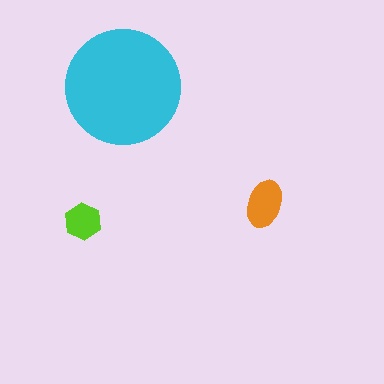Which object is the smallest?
The lime hexagon.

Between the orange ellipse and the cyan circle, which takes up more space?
The cyan circle.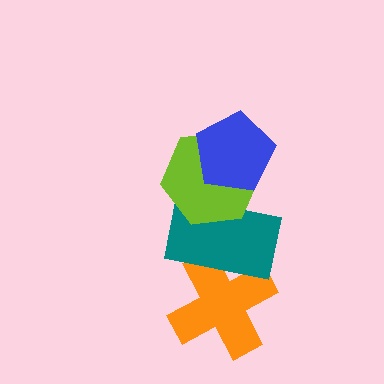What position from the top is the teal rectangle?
The teal rectangle is 3rd from the top.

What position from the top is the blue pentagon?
The blue pentagon is 1st from the top.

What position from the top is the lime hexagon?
The lime hexagon is 2nd from the top.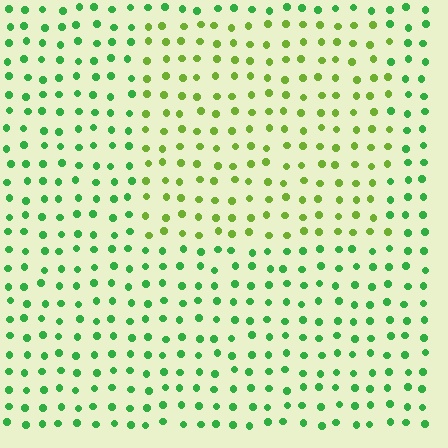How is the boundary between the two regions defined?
The boundary is defined purely by a slight shift in hue (about 37 degrees). Spacing, size, and orientation are identical on both sides.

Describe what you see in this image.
The image is filled with small green elements in a uniform arrangement. A rectangle-shaped region is visible where the elements are tinted to a slightly different hue, forming a subtle color boundary.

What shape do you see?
I see a rectangle.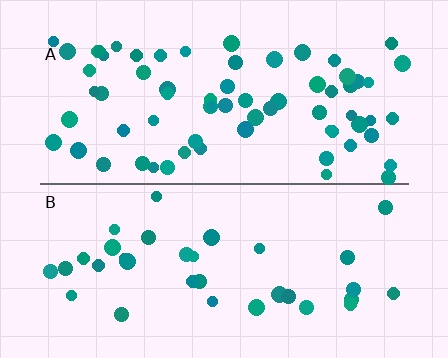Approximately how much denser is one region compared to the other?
Approximately 2.1× — region A over region B.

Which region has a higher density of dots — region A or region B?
A (the top).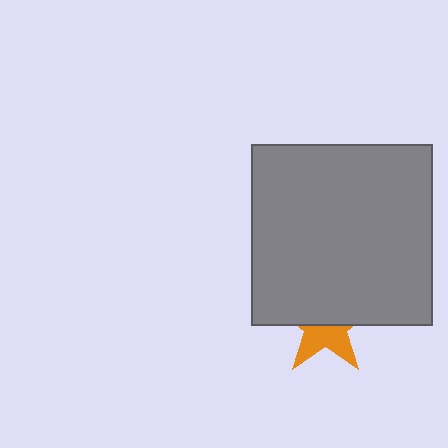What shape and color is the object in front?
The object in front is a gray square.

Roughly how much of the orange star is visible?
A small part of it is visible (roughly 43%).